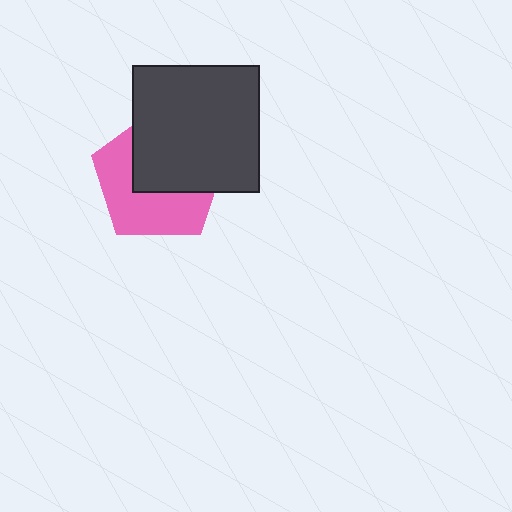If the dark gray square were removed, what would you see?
You would see the complete pink pentagon.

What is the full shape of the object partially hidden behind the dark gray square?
The partially hidden object is a pink pentagon.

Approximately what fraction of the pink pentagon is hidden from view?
Roughly 51% of the pink pentagon is hidden behind the dark gray square.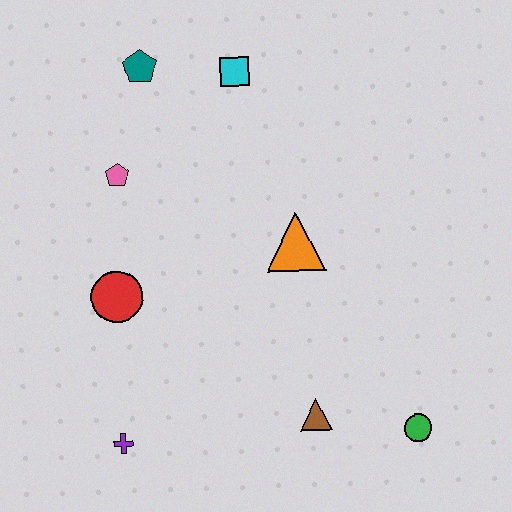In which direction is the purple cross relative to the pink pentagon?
The purple cross is below the pink pentagon.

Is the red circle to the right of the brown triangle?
No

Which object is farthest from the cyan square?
The green circle is farthest from the cyan square.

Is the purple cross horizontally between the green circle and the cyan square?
No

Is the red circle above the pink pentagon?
No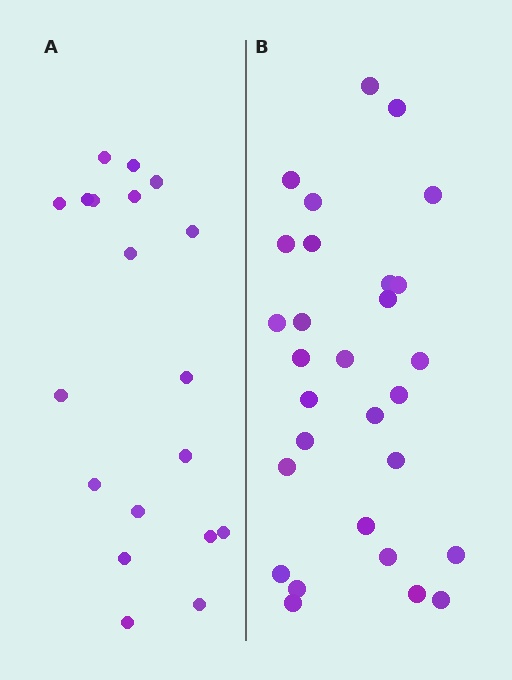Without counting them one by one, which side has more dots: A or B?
Region B (the right region) has more dots.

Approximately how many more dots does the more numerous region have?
Region B has roughly 10 or so more dots than region A.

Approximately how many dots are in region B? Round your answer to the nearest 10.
About 30 dots. (The exact count is 29, which rounds to 30.)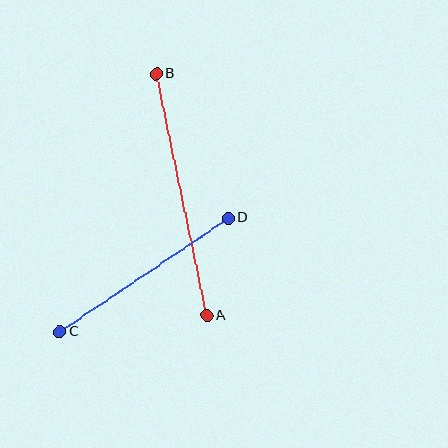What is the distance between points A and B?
The distance is approximately 247 pixels.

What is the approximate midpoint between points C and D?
The midpoint is at approximately (144, 275) pixels.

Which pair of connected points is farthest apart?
Points A and B are farthest apart.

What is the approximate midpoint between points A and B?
The midpoint is at approximately (182, 195) pixels.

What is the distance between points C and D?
The distance is approximately 203 pixels.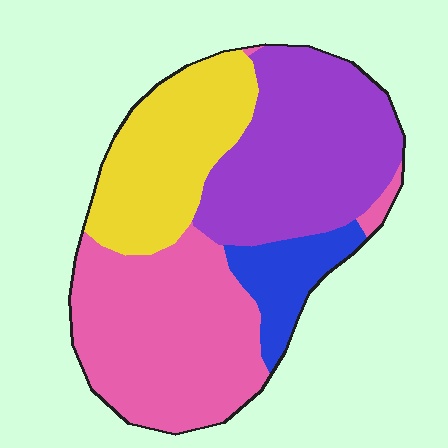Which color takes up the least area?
Blue, at roughly 10%.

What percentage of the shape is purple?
Purple covers around 30% of the shape.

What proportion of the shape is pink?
Pink covers roughly 35% of the shape.